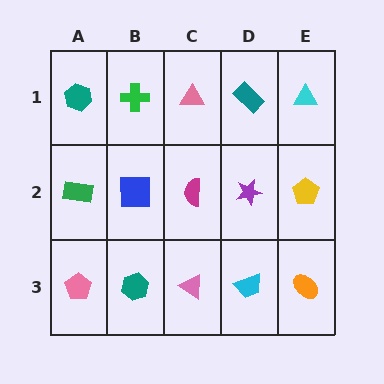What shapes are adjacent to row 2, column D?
A teal rectangle (row 1, column D), a cyan trapezoid (row 3, column D), a magenta semicircle (row 2, column C), a yellow pentagon (row 2, column E).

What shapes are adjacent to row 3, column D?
A purple star (row 2, column D), a pink triangle (row 3, column C), an orange ellipse (row 3, column E).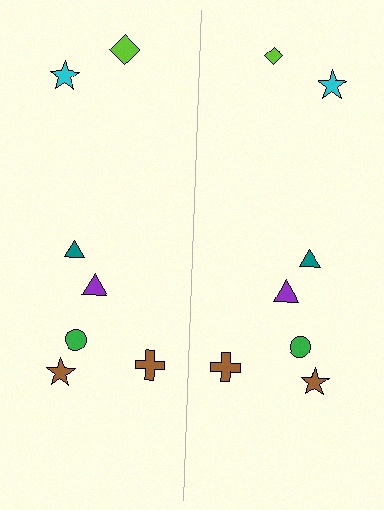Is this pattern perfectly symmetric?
No, the pattern is not perfectly symmetric. The lime diamond on the right side has a different size than its mirror counterpart.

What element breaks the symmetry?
The lime diamond on the right side has a different size than its mirror counterpart.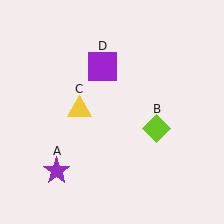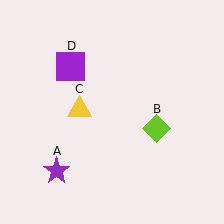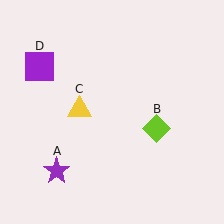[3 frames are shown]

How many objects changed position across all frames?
1 object changed position: purple square (object D).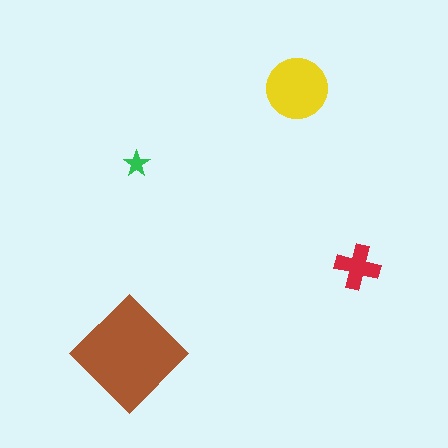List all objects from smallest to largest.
The green star, the red cross, the yellow circle, the brown diamond.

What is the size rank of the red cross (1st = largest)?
3rd.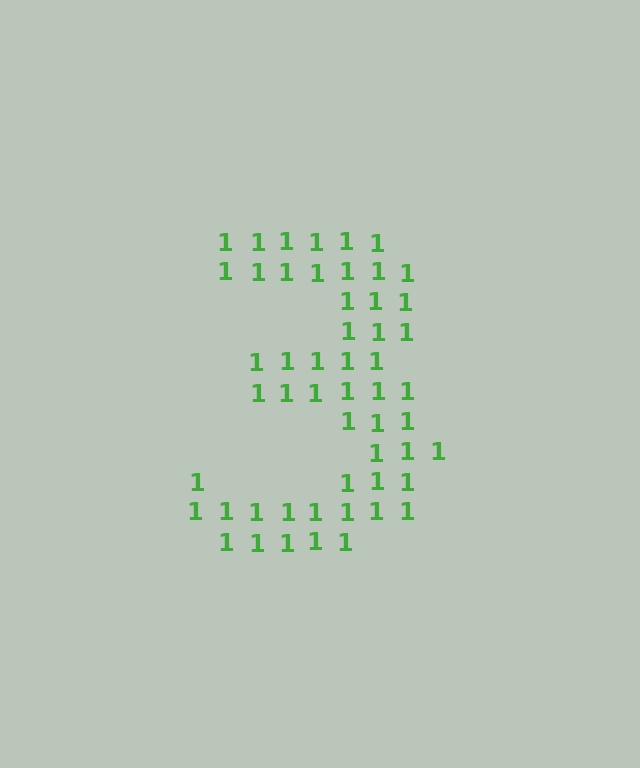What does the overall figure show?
The overall figure shows the digit 3.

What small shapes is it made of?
It is made of small digit 1's.